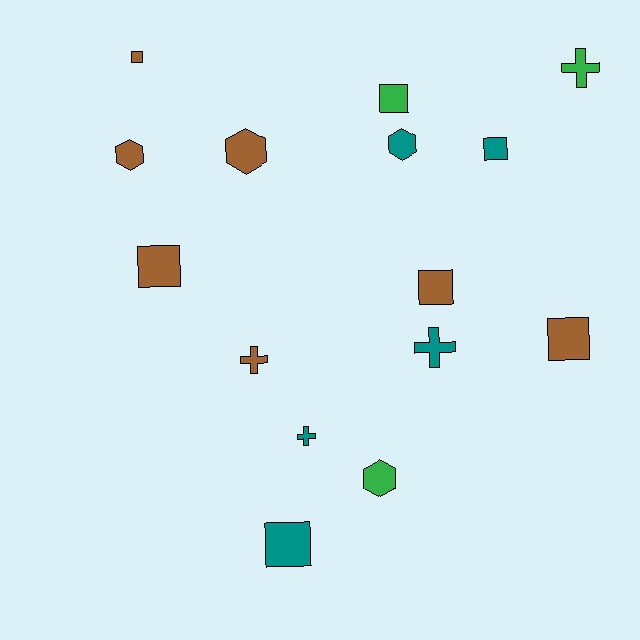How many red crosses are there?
There are no red crosses.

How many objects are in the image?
There are 15 objects.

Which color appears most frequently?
Brown, with 7 objects.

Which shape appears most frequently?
Square, with 7 objects.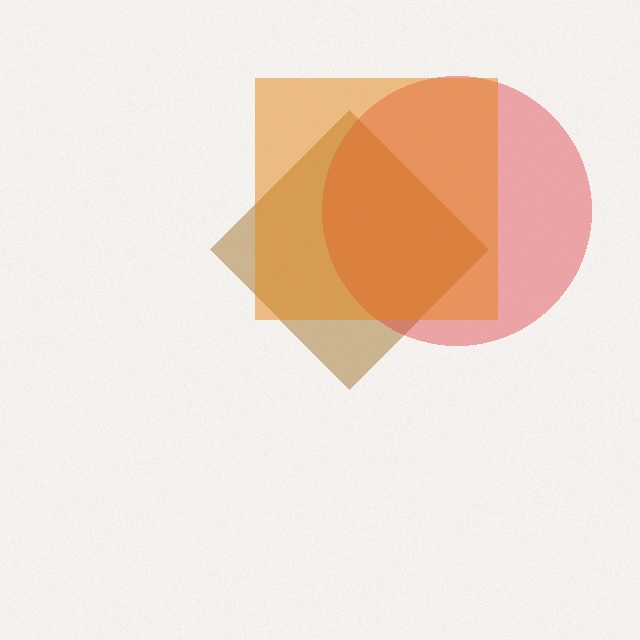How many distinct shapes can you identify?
There are 3 distinct shapes: a brown diamond, a red circle, an orange square.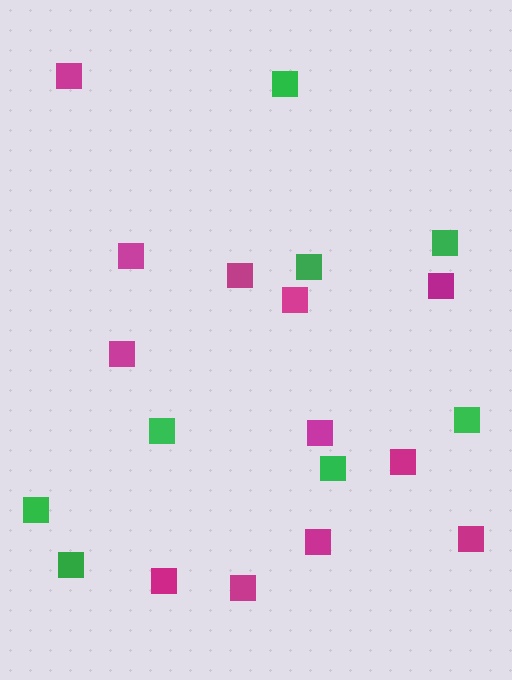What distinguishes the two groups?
There are 2 groups: one group of magenta squares (12) and one group of green squares (8).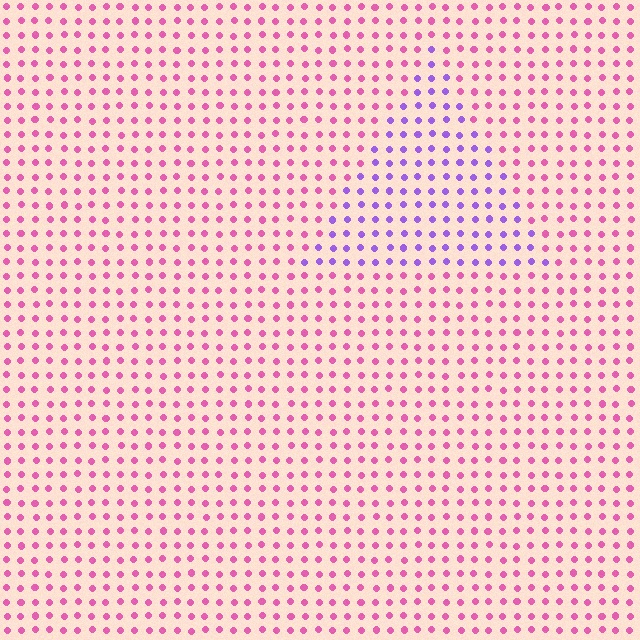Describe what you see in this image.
The image is filled with small pink elements in a uniform arrangement. A triangle-shaped region is visible where the elements are tinted to a slightly different hue, forming a subtle color boundary.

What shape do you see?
I see a triangle.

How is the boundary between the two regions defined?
The boundary is defined purely by a slight shift in hue (about 54 degrees). Spacing, size, and orientation are identical on both sides.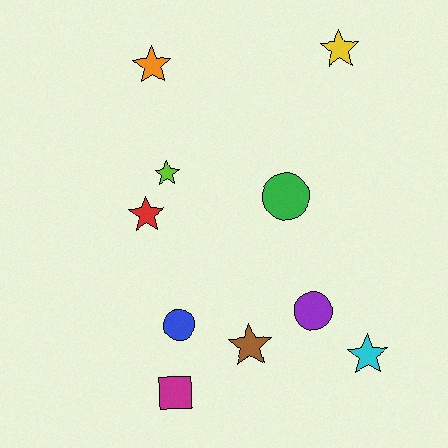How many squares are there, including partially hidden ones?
There is 1 square.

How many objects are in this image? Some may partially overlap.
There are 10 objects.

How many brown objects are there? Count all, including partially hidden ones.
There is 1 brown object.